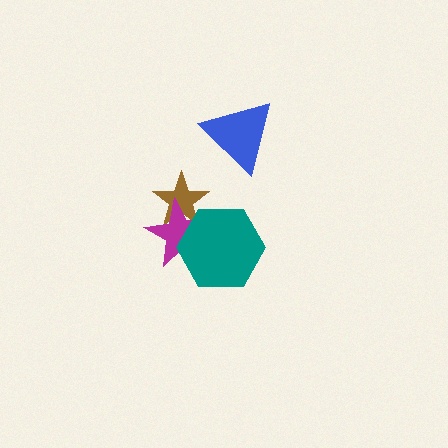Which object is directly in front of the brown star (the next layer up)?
The magenta star is directly in front of the brown star.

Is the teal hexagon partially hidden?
No, no other shape covers it.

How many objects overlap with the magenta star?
2 objects overlap with the magenta star.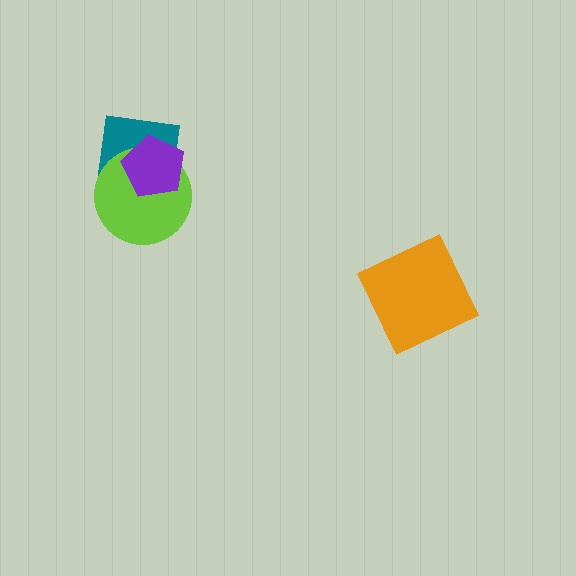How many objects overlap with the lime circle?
2 objects overlap with the lime circle.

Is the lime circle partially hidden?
Yes, it is partially covered by another shape.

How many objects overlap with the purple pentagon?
2 objects overlap with the purple pentagon.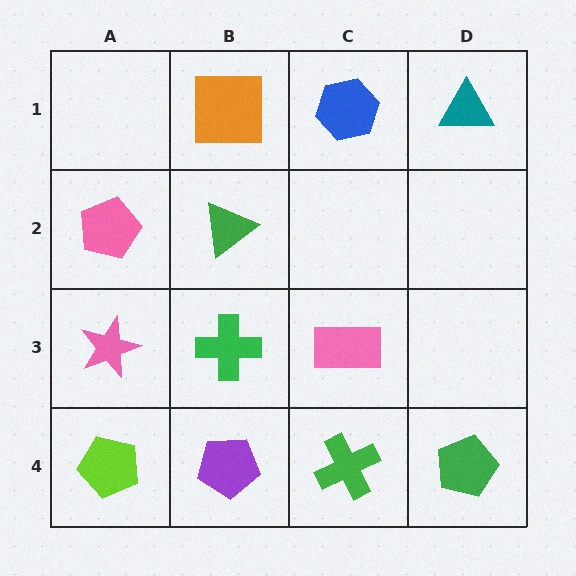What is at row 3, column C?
A pink rectangle.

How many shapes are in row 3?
3 shapes.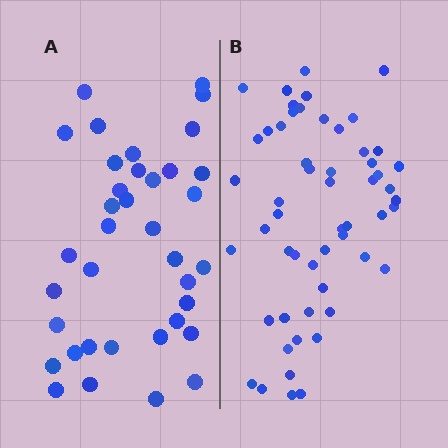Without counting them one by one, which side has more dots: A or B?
Region B (the right region) has more dots.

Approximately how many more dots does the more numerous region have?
Region B has approximately 20 more dots than region A.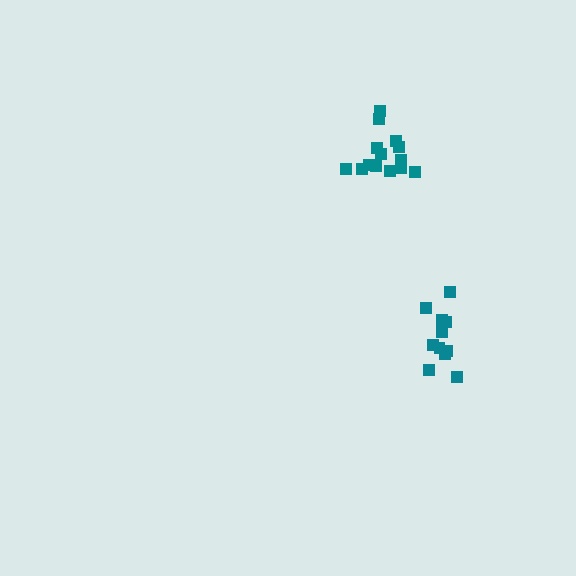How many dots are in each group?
Group 1: 11 dots, Group 2: 14 dots (25 total).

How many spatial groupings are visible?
There are 2 spatial groupings.